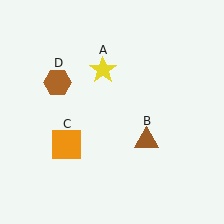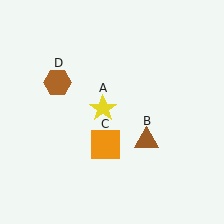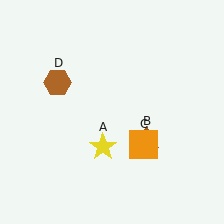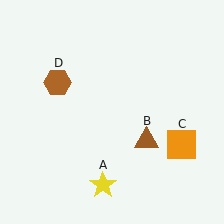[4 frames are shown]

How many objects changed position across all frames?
2 objects changed position: yellow star (object A), orange square (object C).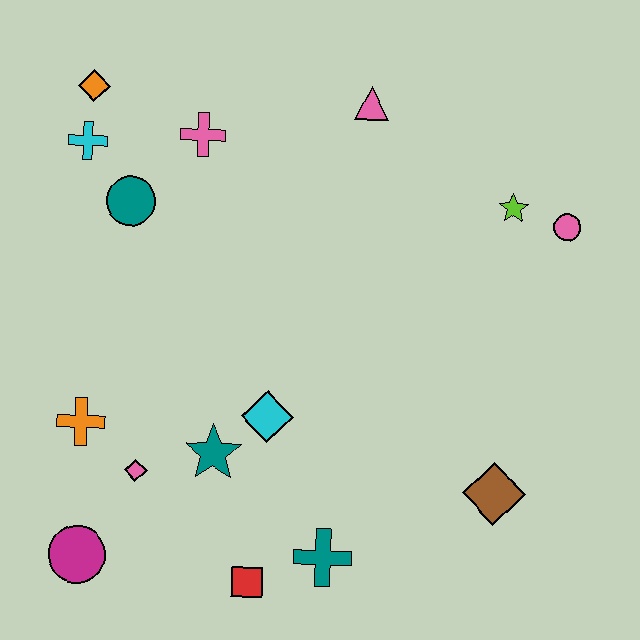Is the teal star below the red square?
No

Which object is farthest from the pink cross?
The brown diamond is farthest from the pink cross.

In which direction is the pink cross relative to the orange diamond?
The pink cross is to the right of the orange diamond.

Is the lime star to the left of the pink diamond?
No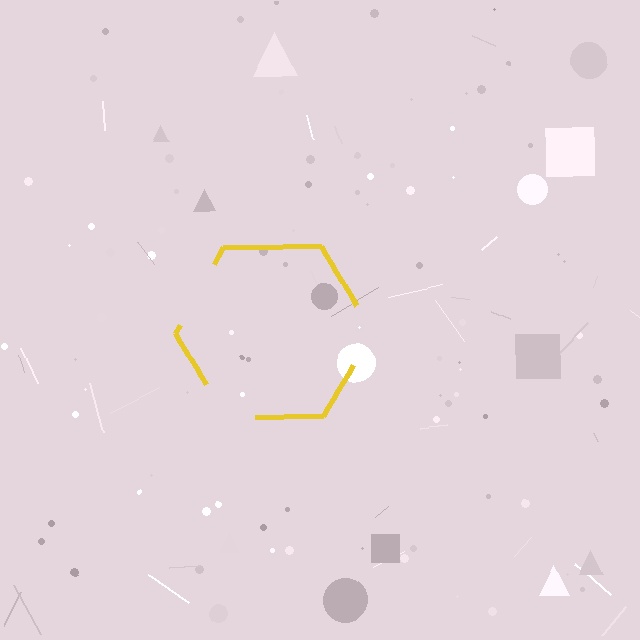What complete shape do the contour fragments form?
The contour fragments form a hexagon.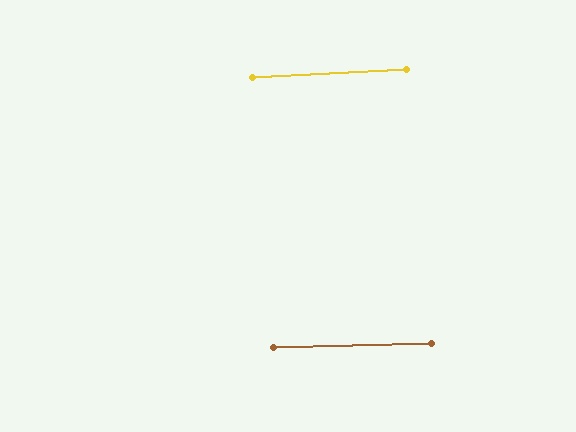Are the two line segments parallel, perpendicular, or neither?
Parallel — their directions differ by only 1.9°.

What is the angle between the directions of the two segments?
Approximately 2 degrees.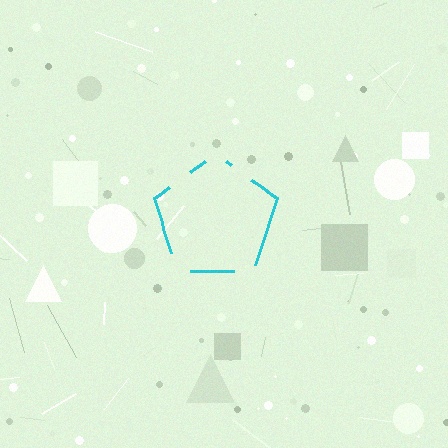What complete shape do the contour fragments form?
The contour fragments form a pentagon.